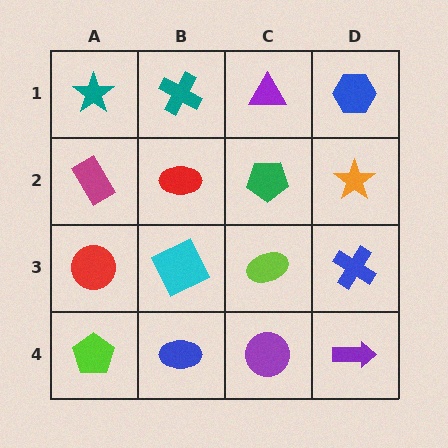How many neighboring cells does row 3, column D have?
3.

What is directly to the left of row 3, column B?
A red circle.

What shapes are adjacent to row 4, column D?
A blue cross (row 3, column D), a purple circle (row 4, column C).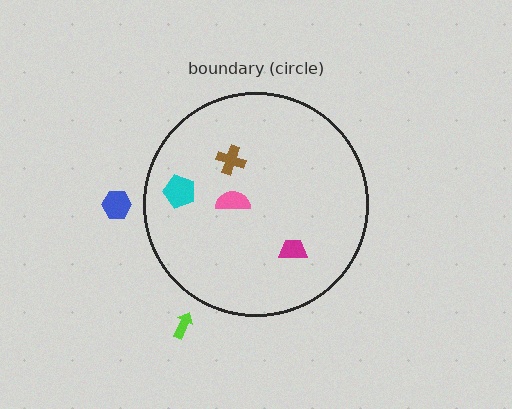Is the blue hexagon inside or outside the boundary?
Outside.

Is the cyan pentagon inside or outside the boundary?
Inside.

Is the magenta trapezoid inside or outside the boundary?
Inside.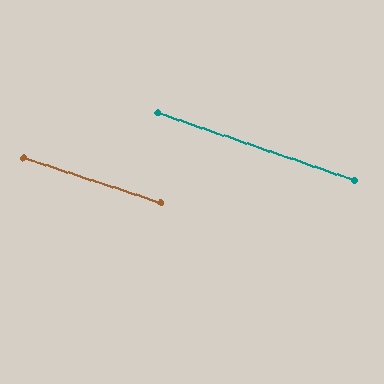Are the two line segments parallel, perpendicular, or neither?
Parallel — their directions differ by only 0.7°.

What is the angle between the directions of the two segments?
Approximately 1 degree.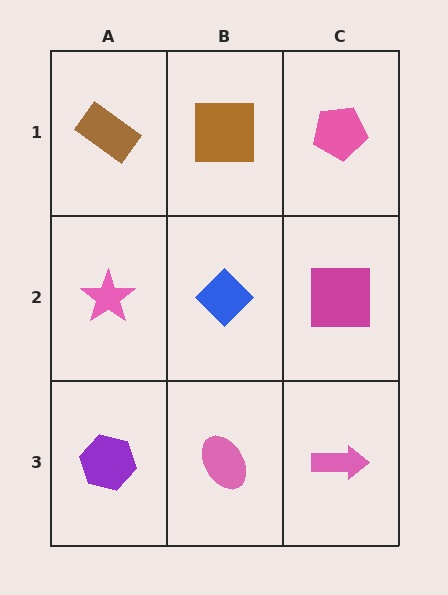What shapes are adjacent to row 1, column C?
A magenta square (row 2, column C), a brown square (row 1, column B).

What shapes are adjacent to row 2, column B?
A brown square (row 1, column B), a pink ellipse (row 3, column B), a pink star (row 2, column A), a magenta square (row 2, column C).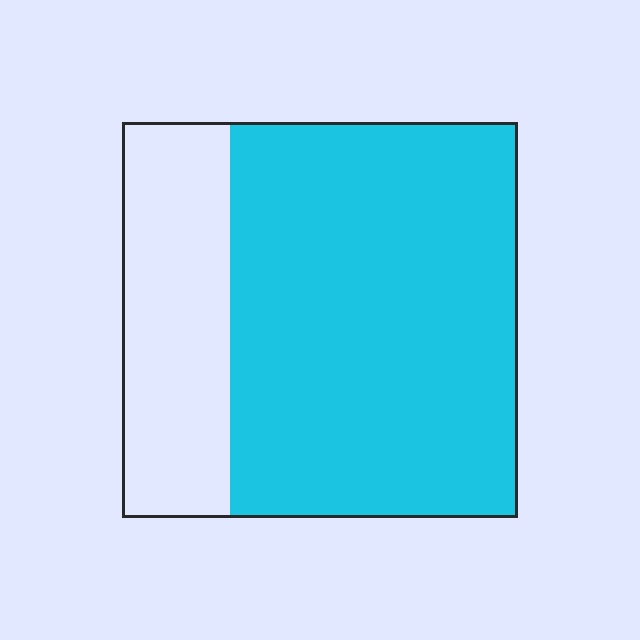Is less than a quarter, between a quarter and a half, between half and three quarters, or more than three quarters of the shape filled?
Between half and three quarters.